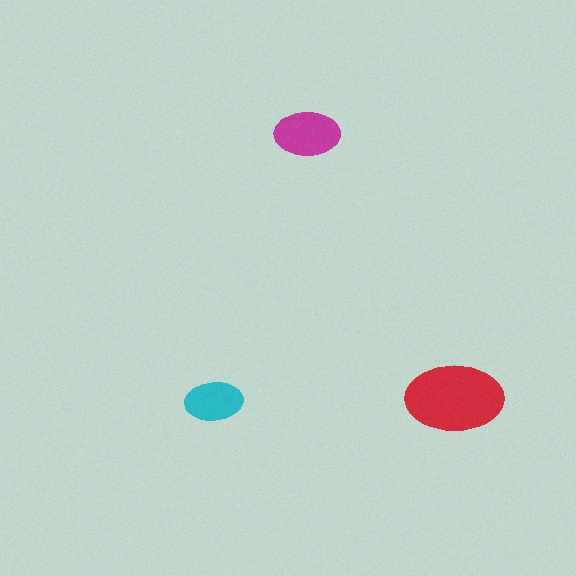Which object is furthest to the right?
The red ellipse is rightmost.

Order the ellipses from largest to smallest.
the red one, the magenta one, the cyan one.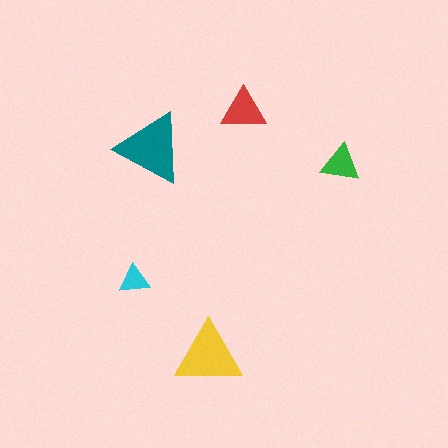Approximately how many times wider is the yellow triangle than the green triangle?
About 1.5 times wider.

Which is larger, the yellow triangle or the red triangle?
The yellow one.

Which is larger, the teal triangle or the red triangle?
The teal one.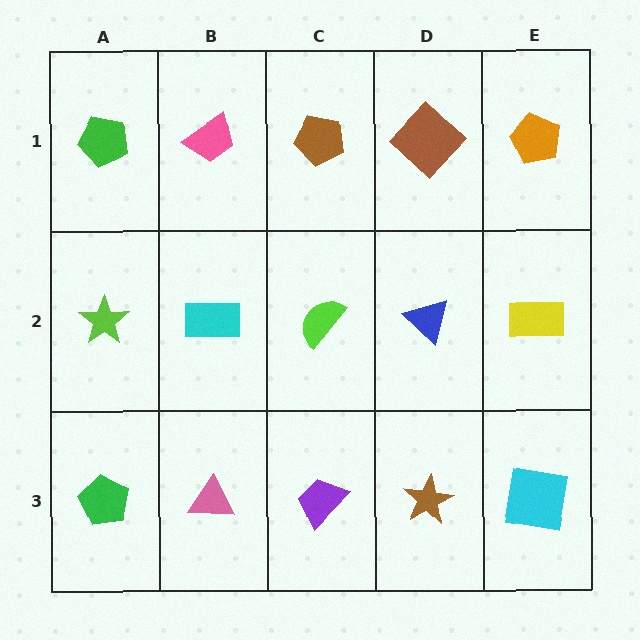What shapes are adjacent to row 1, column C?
A lime semicircle (row 2, column C), a pink trapezoid (row 1, column B), a brown diamond (row 1, column D).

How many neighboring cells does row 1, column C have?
3.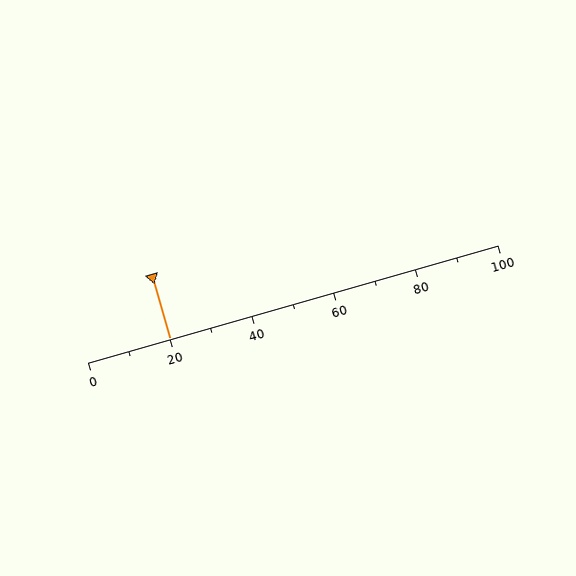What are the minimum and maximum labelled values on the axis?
The axis runs from 0 to 100.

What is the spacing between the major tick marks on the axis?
The major ticks are spaced 20 apart.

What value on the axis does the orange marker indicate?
The marker indicates approximately 20.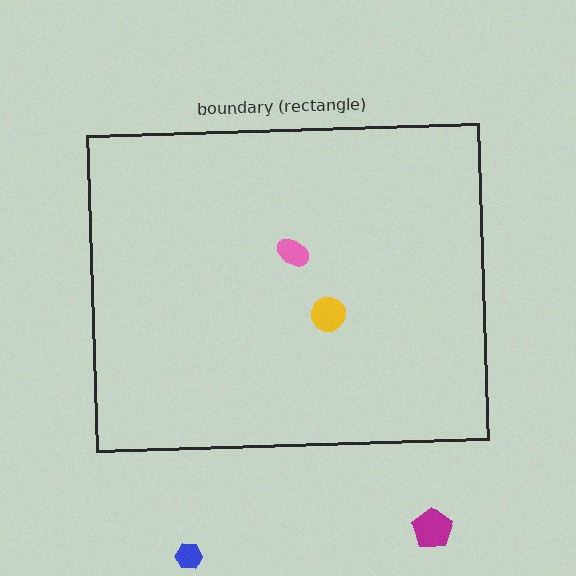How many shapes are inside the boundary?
2 inside, 2 outside.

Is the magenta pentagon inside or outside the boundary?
Outside.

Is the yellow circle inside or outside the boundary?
Inside.